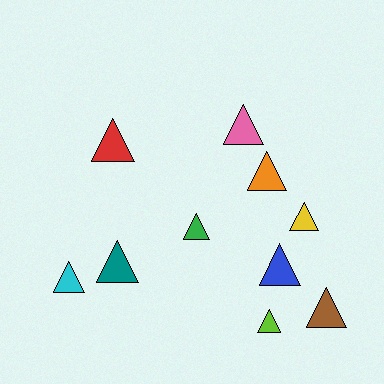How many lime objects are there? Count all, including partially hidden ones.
There is 1 lime object.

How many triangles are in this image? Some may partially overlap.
There are 10 triangles.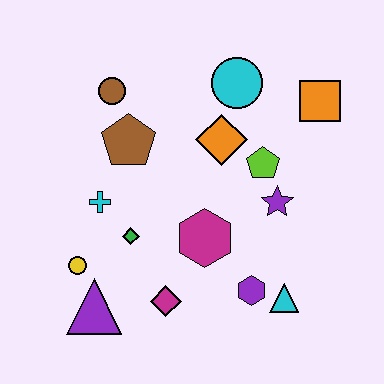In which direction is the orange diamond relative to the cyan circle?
The orange diamond is below the cyan circle.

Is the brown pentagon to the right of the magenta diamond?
No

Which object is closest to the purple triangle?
The yellow circle is closest to the purple triangle.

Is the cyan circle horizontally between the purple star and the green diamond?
Yes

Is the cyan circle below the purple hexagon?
No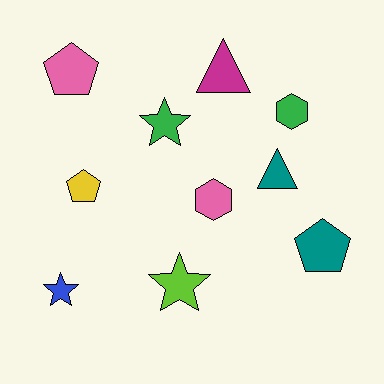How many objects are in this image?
There are 10 objects.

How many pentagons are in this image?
There are 3 pentagons.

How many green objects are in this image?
There are 2 green objects.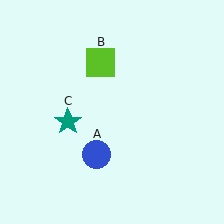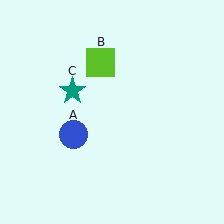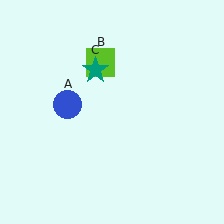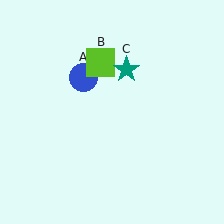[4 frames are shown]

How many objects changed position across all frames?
2 objects changed position: blue circle (object A), teal star (object C).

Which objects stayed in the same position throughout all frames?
Lime square (object B) remained stationary.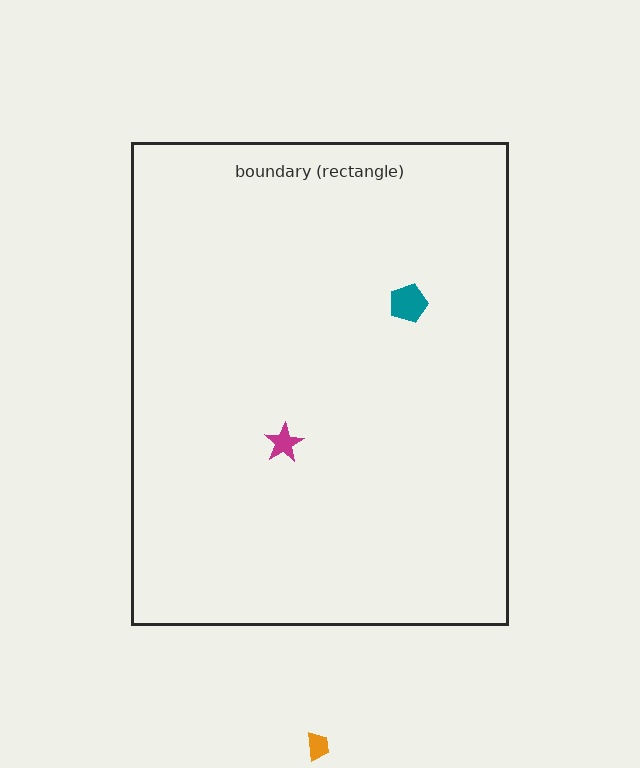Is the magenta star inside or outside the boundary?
Inside.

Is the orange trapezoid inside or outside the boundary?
Outside.